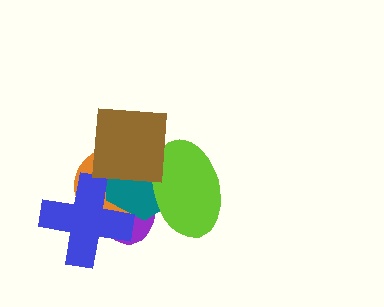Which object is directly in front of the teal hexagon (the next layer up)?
The lime ellipse is directly in front of the teal hexagon.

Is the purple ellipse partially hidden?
Yes, it is partially covered by another shape.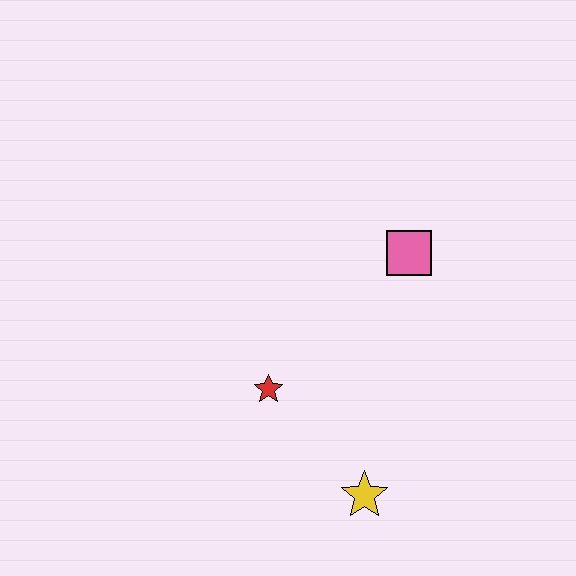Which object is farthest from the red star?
The pink square is farthest from the red star.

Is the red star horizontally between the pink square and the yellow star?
No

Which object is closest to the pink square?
The red star is closest to the pink square.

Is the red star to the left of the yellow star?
Yes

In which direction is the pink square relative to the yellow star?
The pink square is above the yellow star.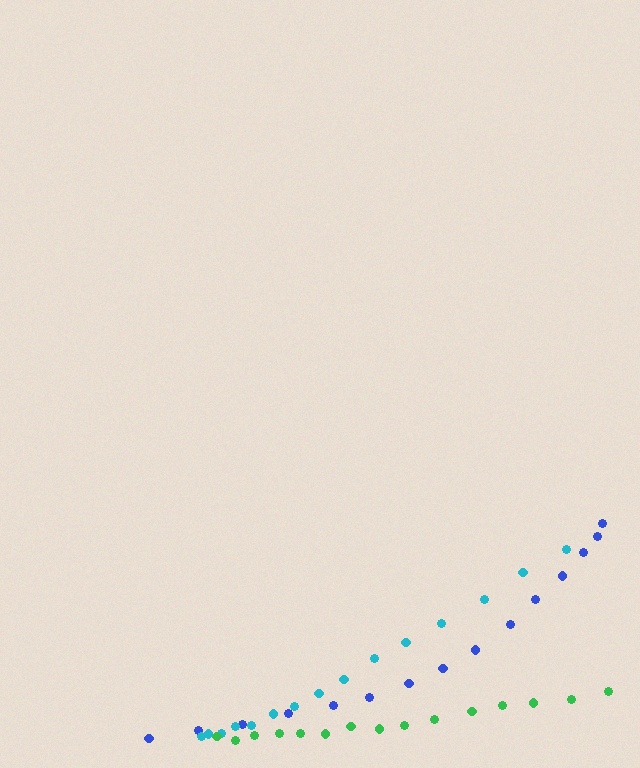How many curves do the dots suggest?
There are 3 distinct paths.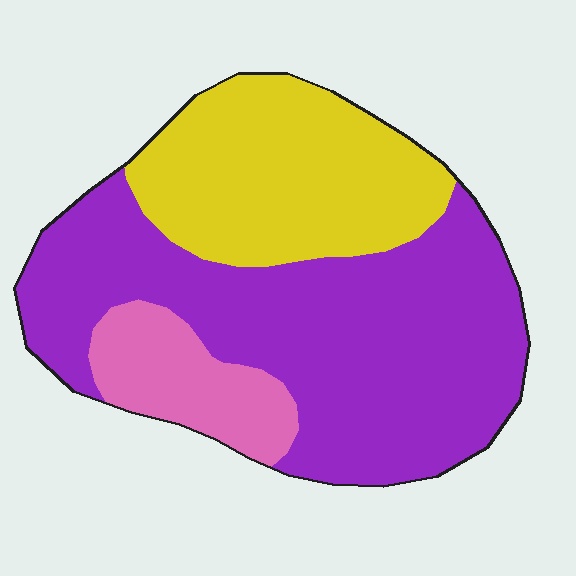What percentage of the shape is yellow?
Yellow takes up between a sixth and a third of the shape.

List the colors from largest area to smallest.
From largest to smallest: purple, yellow, pink.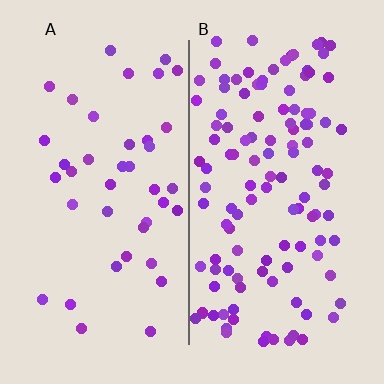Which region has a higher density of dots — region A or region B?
B (the right).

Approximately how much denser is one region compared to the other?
Approximately 2.9× — region B over region A.